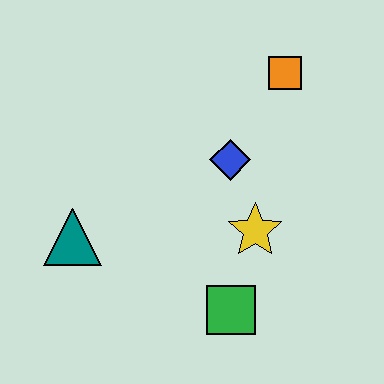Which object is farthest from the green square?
The orange square is farthest from the green square.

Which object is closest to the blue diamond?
The yellow star is closest to the blue diamond.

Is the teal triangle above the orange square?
No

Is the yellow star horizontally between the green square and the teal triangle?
No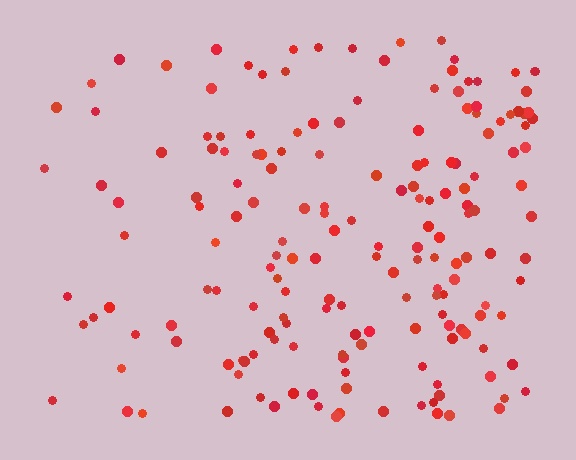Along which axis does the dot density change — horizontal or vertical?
Horizontal.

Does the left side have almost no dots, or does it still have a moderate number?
Still a moderate number, just noticeably fewer than the right.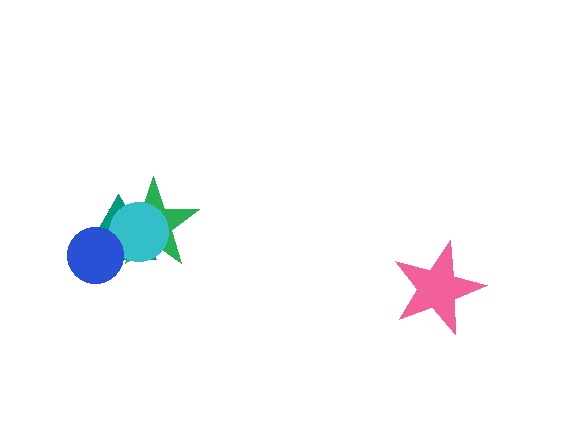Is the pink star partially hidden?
No, no other shape covers it.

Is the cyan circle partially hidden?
Yes, it is partially covered by another shape.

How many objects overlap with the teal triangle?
3 objects overlap with the teal triangle.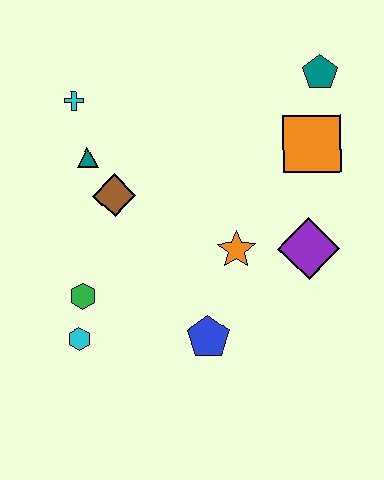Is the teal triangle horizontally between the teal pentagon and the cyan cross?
Yes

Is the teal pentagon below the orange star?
No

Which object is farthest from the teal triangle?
The teal pentagon is farthest from the teal triangle.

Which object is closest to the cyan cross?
The teal triangle is closest to the cyan cross.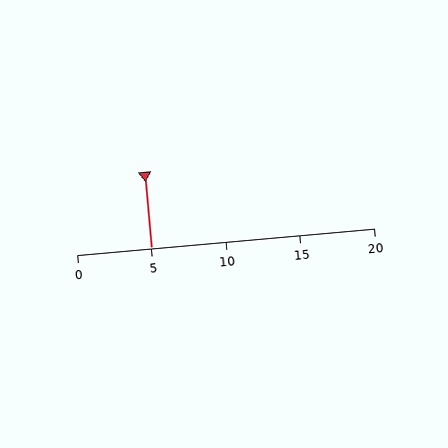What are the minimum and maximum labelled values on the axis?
The axis runs from 0 to 20.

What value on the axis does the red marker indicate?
The marker indicates approximately 5.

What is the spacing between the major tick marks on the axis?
The major ticks are spaced 5 apart.